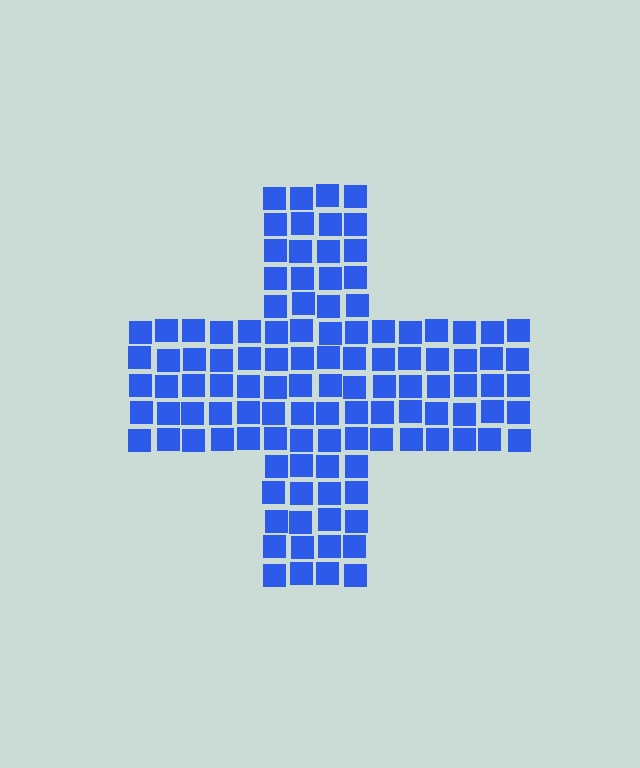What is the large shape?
The large shape is a cross.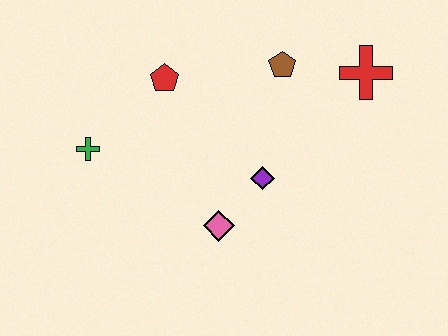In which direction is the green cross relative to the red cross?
The green cross is to the left of the red cross.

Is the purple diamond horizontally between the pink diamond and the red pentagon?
No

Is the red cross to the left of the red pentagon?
No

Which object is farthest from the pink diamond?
The red cross is farthest from the pink diamond.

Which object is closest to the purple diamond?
The pink diamond is closest to the purple diamond.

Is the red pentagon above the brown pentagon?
No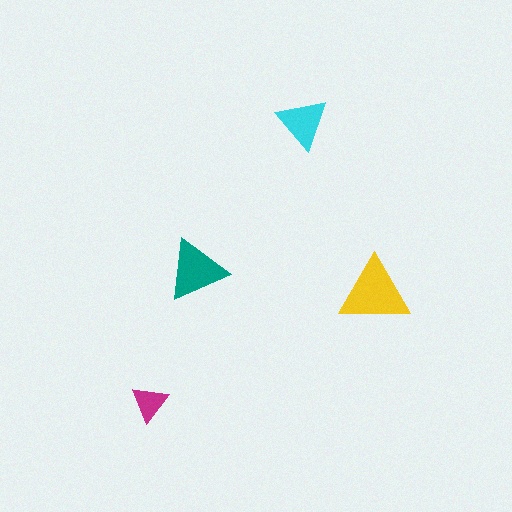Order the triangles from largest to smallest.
the yellow one, the teal one, the cyan one, the magenta one.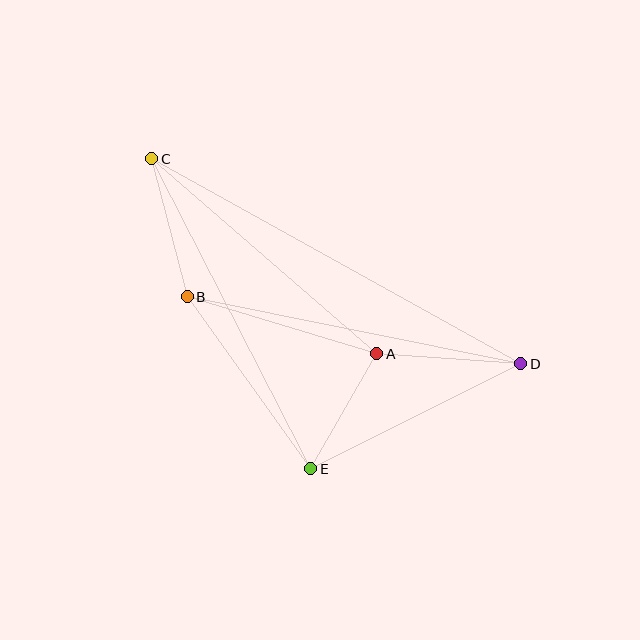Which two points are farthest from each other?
Points C and D are farthest from each other.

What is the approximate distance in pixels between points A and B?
The distance between A and B is approximately 198 pixels.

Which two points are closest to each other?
Points A and E are closest to each other.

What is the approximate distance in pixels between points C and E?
The distance between C and E is approximately 349 pixels.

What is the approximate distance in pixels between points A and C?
The distance between A and C is approximately 298 pixels.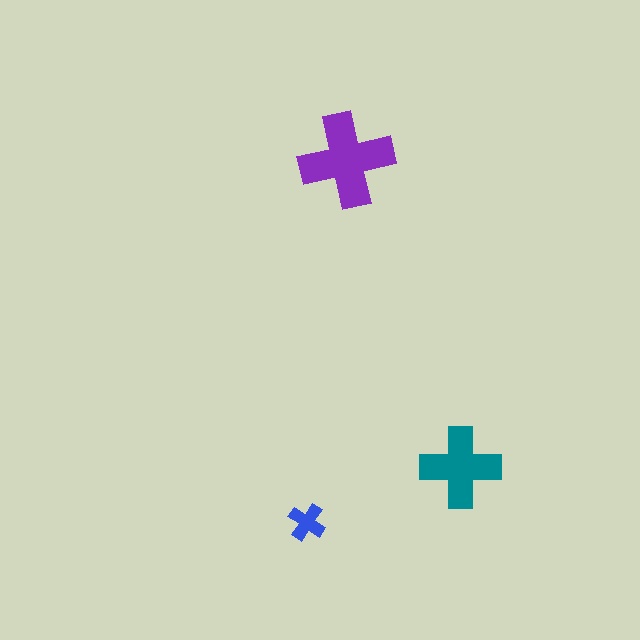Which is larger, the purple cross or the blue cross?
The purple one.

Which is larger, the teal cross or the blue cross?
The teal one.